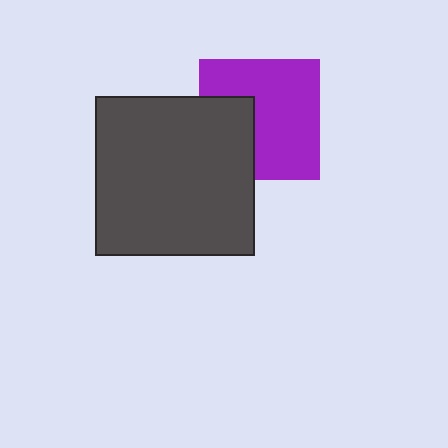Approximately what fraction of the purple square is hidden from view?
Roughly 33% of the purple square is hidden behind the dark gray square.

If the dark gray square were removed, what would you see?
You would see the complete purple square.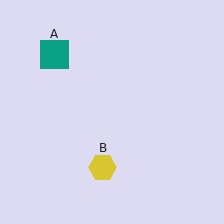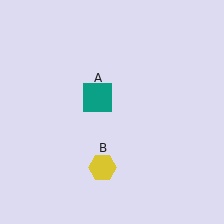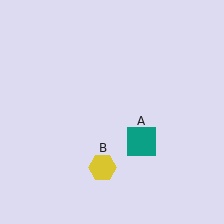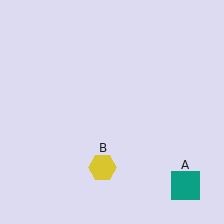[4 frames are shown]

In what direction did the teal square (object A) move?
The teal square (object A) moved down and to the right.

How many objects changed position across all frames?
1 object changed position: teal square (object A).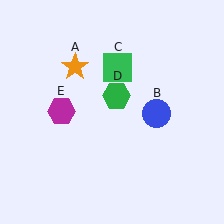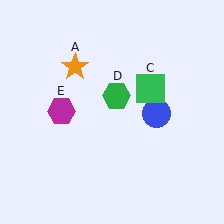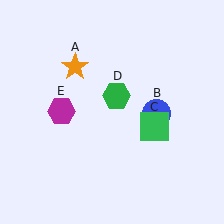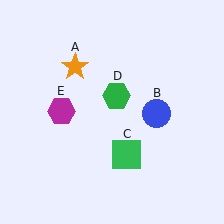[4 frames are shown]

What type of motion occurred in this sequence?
The green square (object C) rotated clockwise around the center of the scene.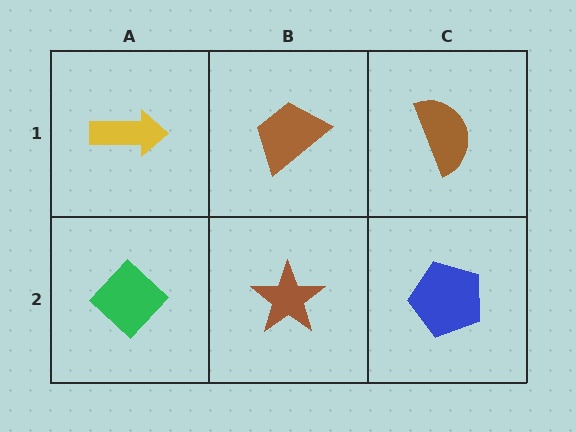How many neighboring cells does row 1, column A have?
2.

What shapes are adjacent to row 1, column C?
A blue pentagon (row 2, column C), a brown trapezoid (row 1, column B).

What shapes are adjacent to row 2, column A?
A yellow arrow (row 1, column A), a brown star (row 2, column B).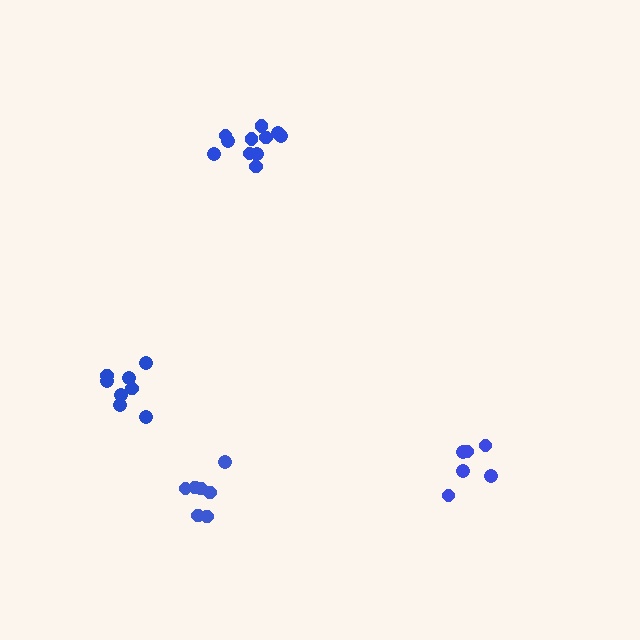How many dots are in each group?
Group 1: 11 dots, Group 2: 7 dots, Group 3: 8 dots, Group 4: 6 dots (32 total).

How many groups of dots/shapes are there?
There are 4 groups.